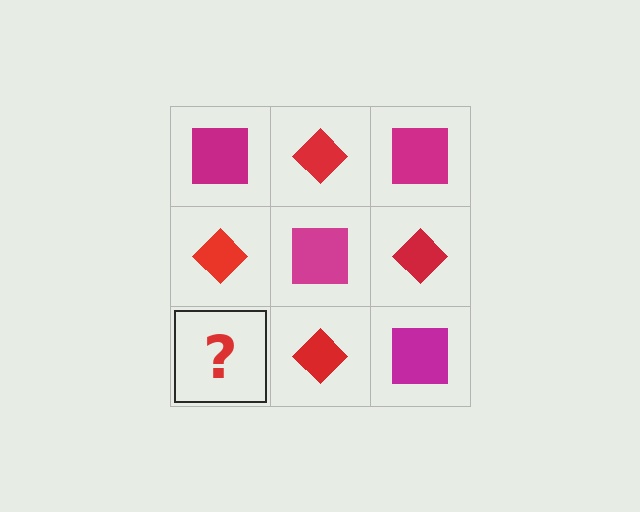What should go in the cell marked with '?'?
The missing cell should contain a magenta square.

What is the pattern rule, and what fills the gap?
The rule is that it alternates magenta square and red diamond in a checkerboard pattern. The gap should be filled with a magenta square.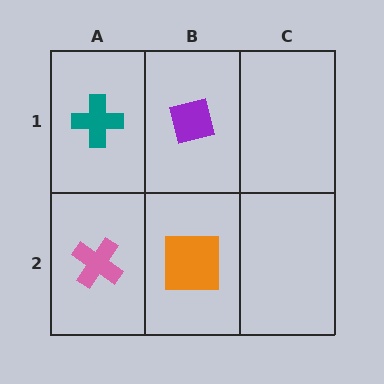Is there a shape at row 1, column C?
No, that cell is empty.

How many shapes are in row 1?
2 shapes.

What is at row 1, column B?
A purple square.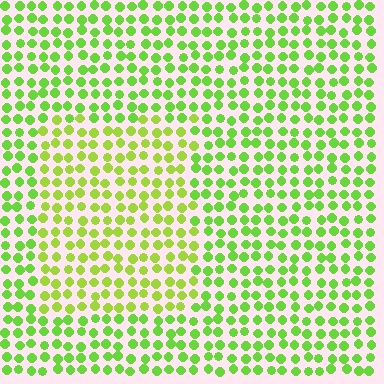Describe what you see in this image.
The image is filled with small lime elements in a uniform arrangement. A rectangle-shaped region is visible where the elements are tinted to a slightly different hue, forming a subtle color boundary.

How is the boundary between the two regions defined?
The boundary is defined purely by a slight shift in hue (about 21 degrees). Spacing, size, and orientation are identical on both sides.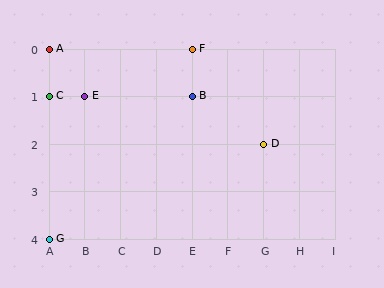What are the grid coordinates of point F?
Point F is at grid coordinates (E, 0).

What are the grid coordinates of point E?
Point E is at grid coordinates (B, 1).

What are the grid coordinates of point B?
Point B is at grid coordinates (E, 1).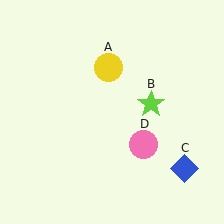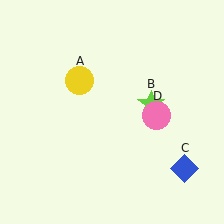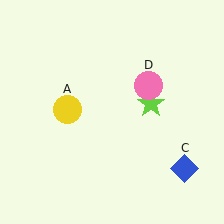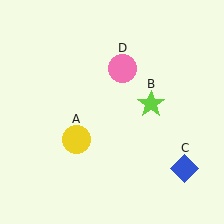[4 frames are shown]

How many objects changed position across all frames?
2 objects changed position: yellow circle (object A), pink circle (object D).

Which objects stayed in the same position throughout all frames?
Lime star (object B) and blue diamond (object C) remained stationary.